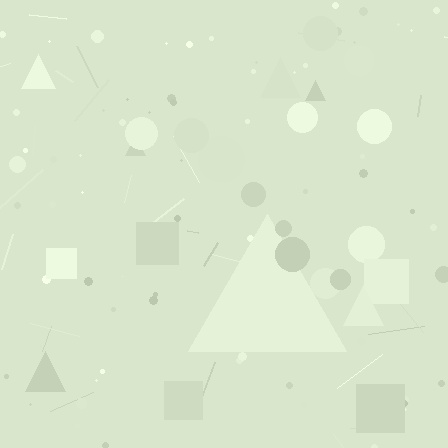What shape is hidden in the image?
A triangle is hidden in the image.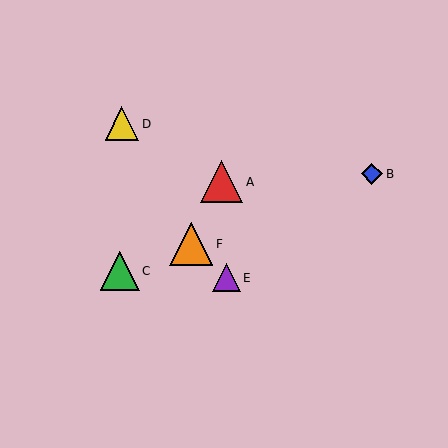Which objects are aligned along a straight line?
Objects B, C, F are aligned along a straight line.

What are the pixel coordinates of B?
Object B is at (372, 174).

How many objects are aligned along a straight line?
3 objects (B, C, F) are aligned along a straight line.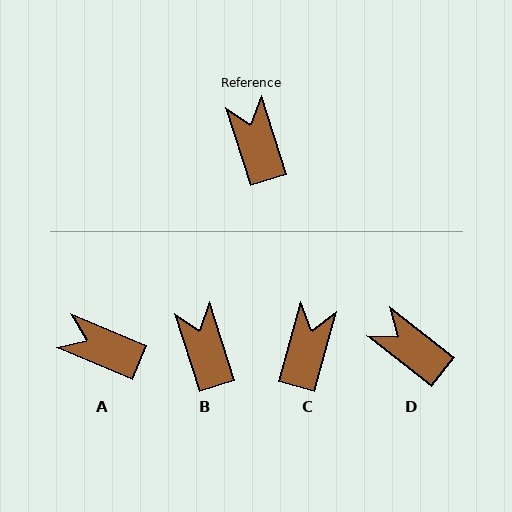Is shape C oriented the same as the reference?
No, it is off by about 33 degrees.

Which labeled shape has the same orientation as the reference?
B.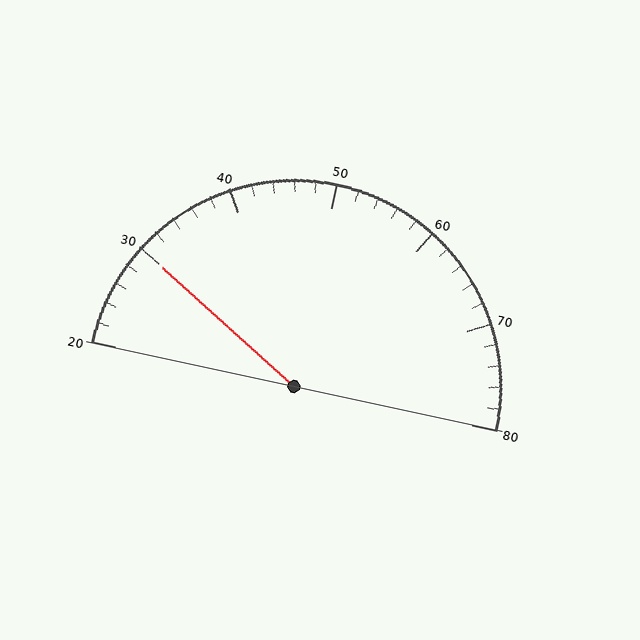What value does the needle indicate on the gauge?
The needle indicates approximately 30.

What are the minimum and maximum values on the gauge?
The gauge ranges from 20 to 80.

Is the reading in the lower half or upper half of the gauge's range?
The reading is in the lower half of the range (20 to 80).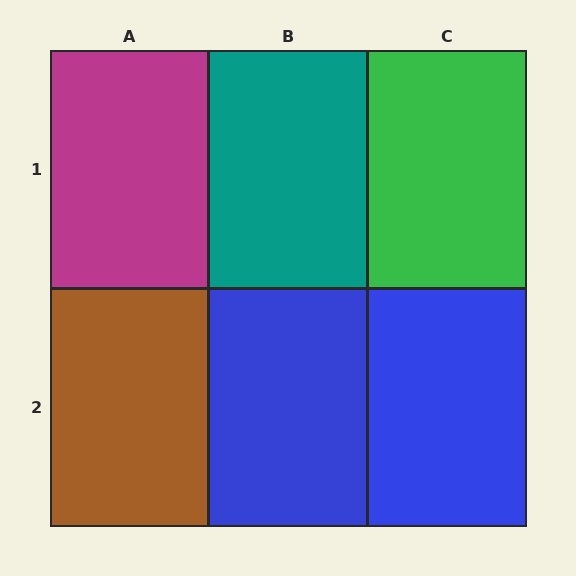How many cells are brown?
1 cell is brown.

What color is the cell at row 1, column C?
Green.